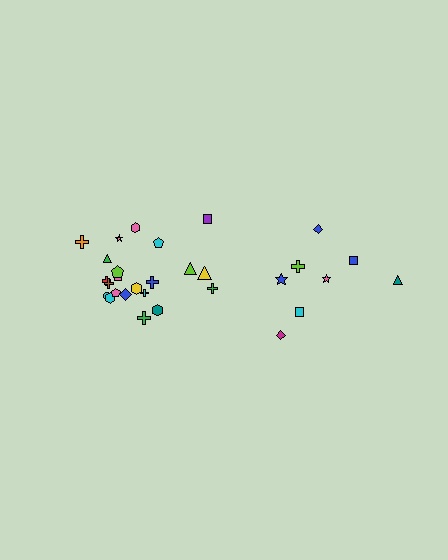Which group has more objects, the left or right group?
The left group.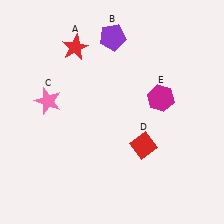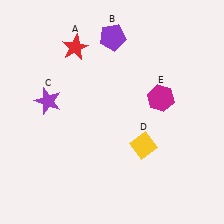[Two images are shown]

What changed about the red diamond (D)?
In Image 1, D is red. In Image 2, it changed to yellow.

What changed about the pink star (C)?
In Image 1, C is pink. In Image 2, it changed to purple.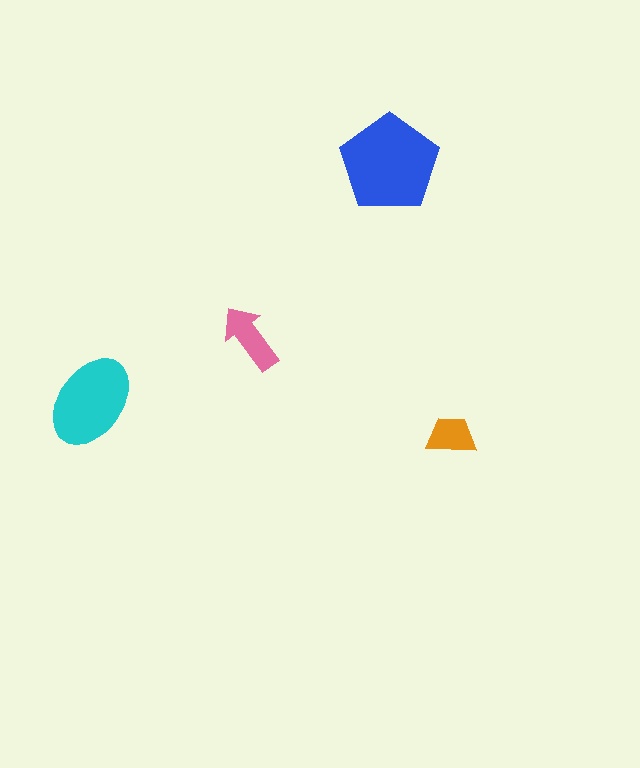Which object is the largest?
The blue pentagon.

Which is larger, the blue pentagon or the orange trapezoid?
The blue pentagon.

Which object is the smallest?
The orange trapezoid.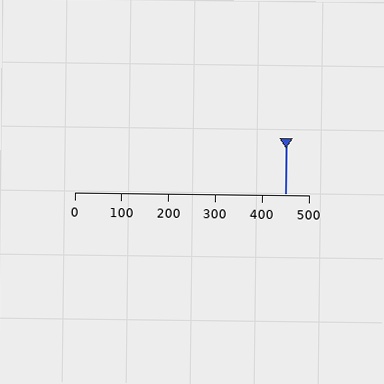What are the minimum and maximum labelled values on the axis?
The axis runs from 0 to 500.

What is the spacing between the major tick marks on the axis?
The major ticks are spaced 100 apart.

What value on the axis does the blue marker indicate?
The marker indicates approximately 450.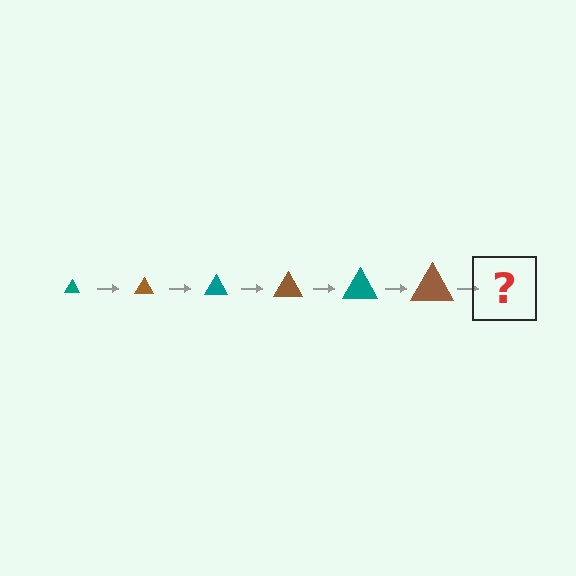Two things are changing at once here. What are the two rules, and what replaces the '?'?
The two rules are that the triangle grows larger each step and the color cycles through teal and brown. The '?' should be a teal triangle, larger than the previous one.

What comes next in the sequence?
The next element should be a teal triangle, larger than the previous one.